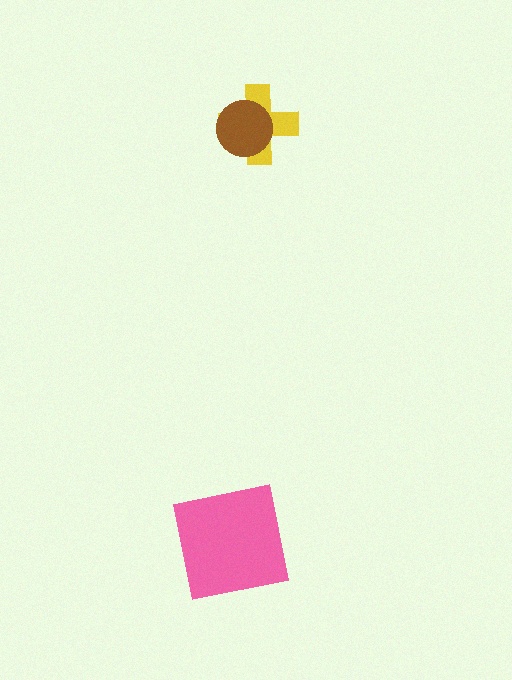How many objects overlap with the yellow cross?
1 object overlaps with the yellow cross.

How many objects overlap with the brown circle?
1 object overlaps with the brown circle.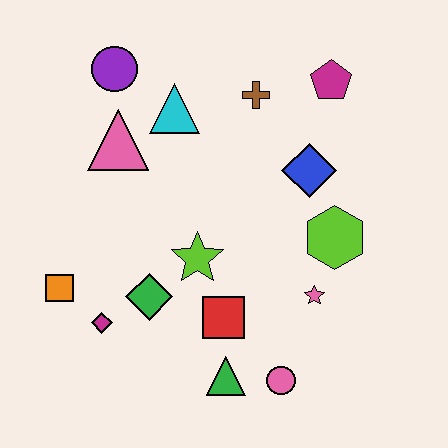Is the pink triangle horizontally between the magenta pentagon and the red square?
No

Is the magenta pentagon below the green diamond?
No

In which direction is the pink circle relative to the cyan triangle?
The pink circle is below the cyan triangle.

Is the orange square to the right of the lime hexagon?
No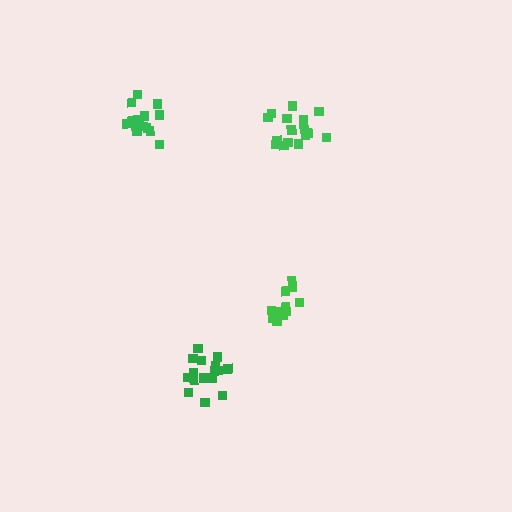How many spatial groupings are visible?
There are 4 spatial groupings.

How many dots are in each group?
Group 1: 12 dots, Group 2: 16 dots, Group 3: 18 dots, Group 4: 16 dots (62 total).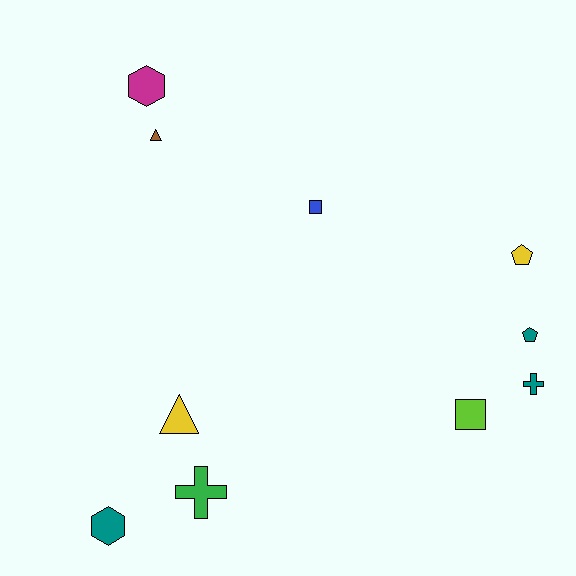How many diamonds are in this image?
There are no diamonds.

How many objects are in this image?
There are 10 objects.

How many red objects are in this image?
There are no red objects.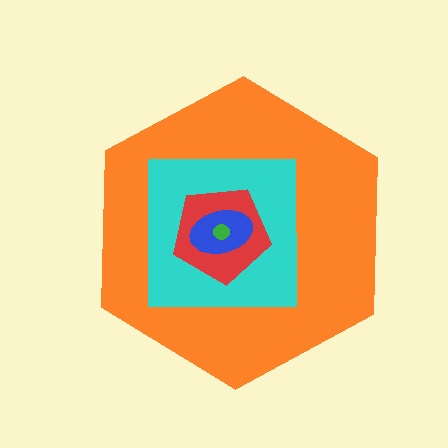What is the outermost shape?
The orange hexagon.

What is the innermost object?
The green circle.